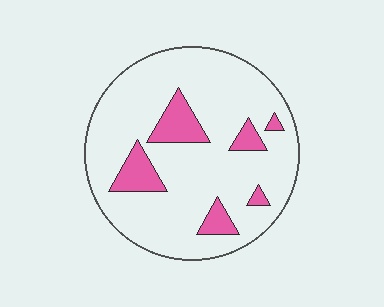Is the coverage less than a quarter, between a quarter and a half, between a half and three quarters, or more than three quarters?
Less than a quarter.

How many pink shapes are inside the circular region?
6.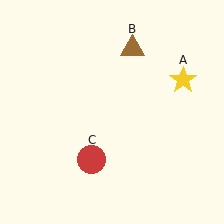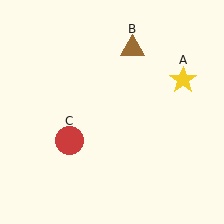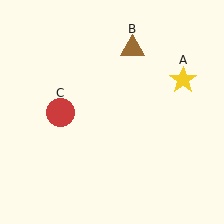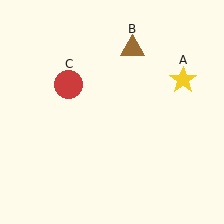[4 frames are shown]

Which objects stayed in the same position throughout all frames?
Yellow star (object A) and brown triangle (object B) remained stationary.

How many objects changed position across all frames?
1 object changed position: red circle (object C).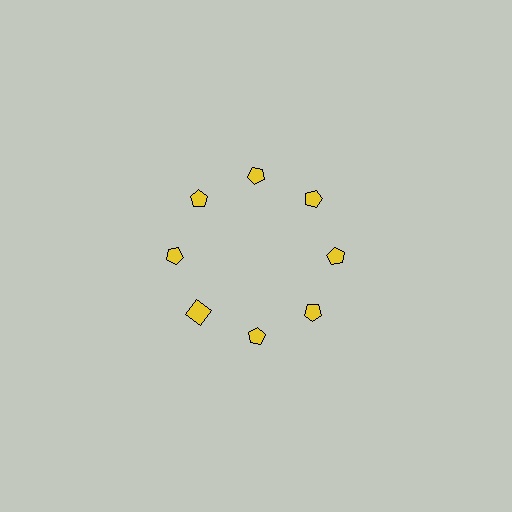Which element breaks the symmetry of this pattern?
The yellow square at roughly the 8 o'clock position breaks the symmetry. All other shapes are yellow pentagons.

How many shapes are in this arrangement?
There are 8 shapes arranged in a ring pattern.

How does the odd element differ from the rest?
It has a different shape: square instead of pentagon.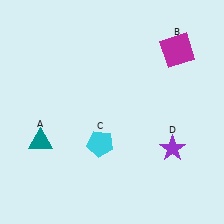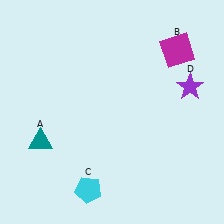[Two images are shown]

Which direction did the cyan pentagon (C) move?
The cyan pentagon (C) moved down.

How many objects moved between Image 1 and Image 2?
2 objects moved between the two images.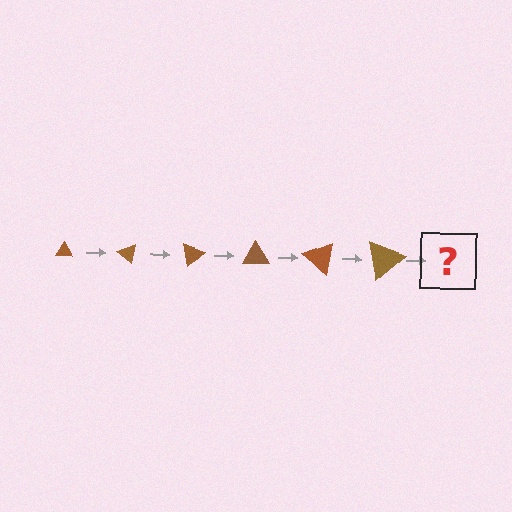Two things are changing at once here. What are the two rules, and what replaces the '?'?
The two rules are that the triangle grows larger each step and it rotates 40 degrees each step. The '?' should be a triangle, larger than the previous one and rotated 240 degrees from the start.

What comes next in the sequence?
The next element should be a triangle, larger than the previous one and rotated 240 degrees from the start.